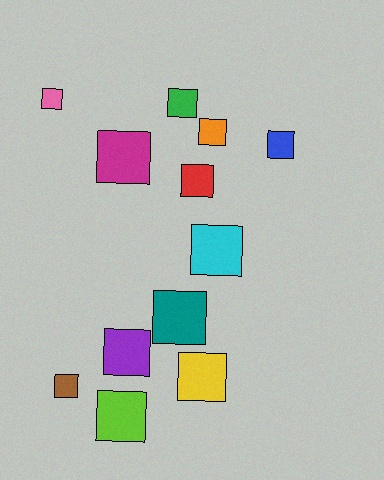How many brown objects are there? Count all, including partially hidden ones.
There is 1 brown object.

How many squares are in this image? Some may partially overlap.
There are 12 squares.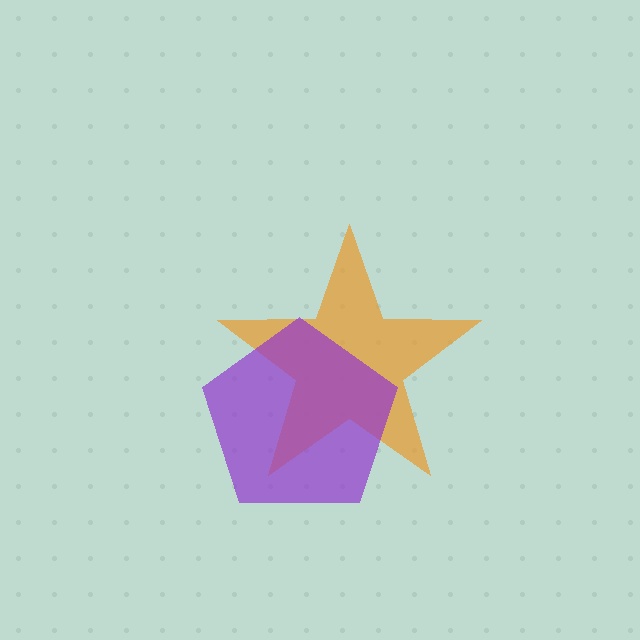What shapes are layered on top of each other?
The layered shapes are: an orange star, a purple pentagon.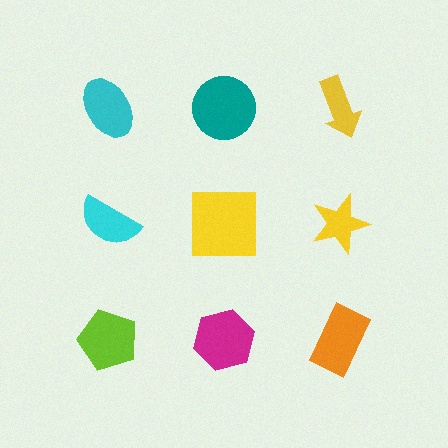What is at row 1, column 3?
A yellow arrow.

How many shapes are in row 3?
3 shapes.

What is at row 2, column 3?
A yellow star.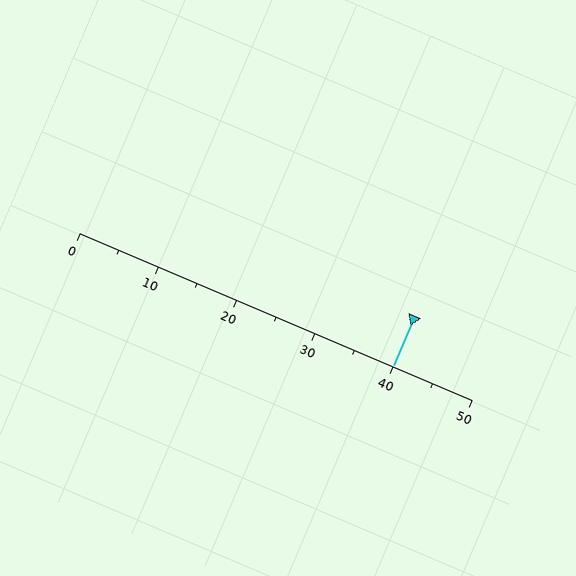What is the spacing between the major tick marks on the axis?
The major ticks are spaced 10 apart.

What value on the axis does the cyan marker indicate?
The marker indicates approximately 40.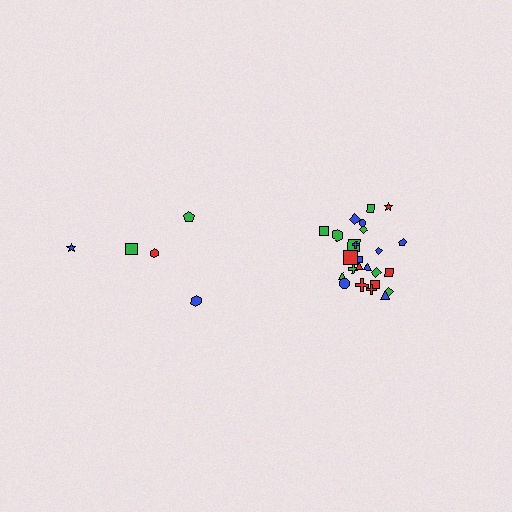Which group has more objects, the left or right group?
The right group.